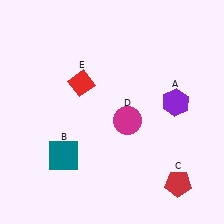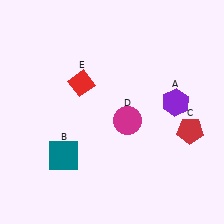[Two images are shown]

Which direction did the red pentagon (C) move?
The red pentagon (C) moved up.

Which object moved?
The red pentagon (C) moved up.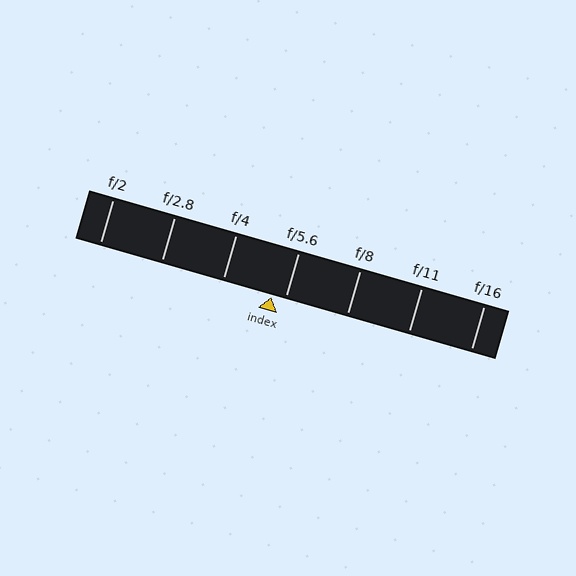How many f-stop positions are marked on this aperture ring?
There are 7 f-stop positions marked.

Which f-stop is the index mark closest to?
The index mark is closest to f/5.6.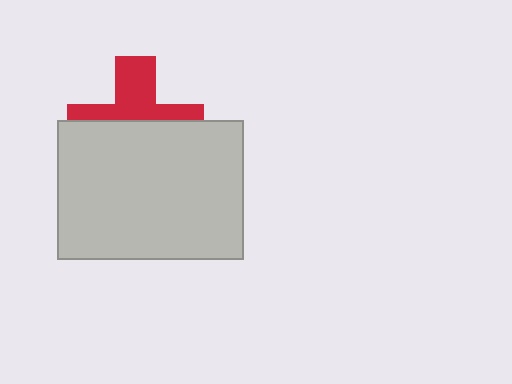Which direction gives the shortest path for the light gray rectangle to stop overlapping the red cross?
Moving down gives the shortest separation.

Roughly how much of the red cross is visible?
A small part of it is visible (roughly 43%).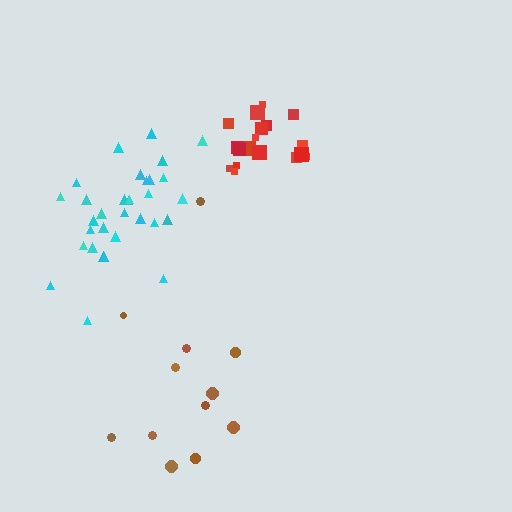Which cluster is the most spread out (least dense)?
Brown.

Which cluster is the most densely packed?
Red.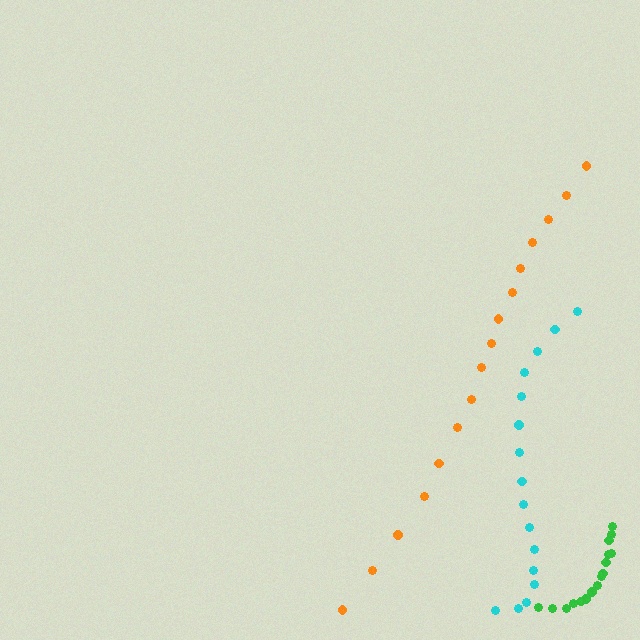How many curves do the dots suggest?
There are 3 distinct paths.